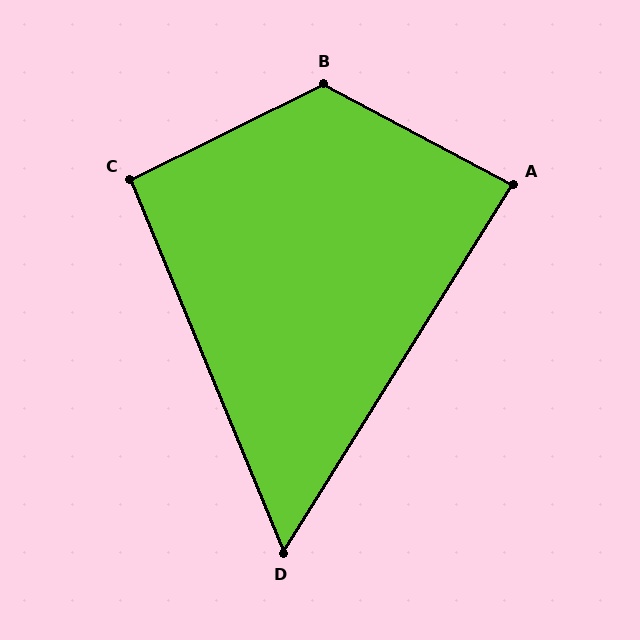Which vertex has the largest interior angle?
B, at approximately 126 degrees.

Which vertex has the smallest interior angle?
D, at approximately 54 degrees.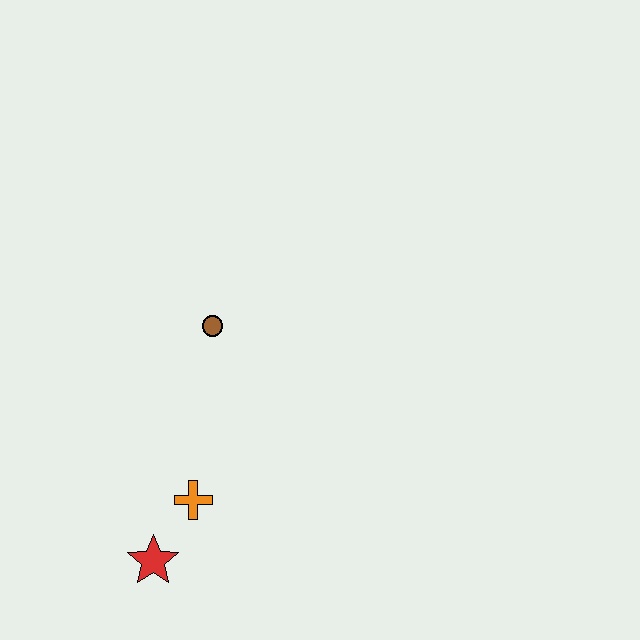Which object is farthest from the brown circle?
The red star is farthest from the brown circle.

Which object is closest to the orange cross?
The red star is closest to the orange cross.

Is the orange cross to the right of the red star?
Yes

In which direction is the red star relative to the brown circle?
The red star is below the brown circle.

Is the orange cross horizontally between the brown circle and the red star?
Yes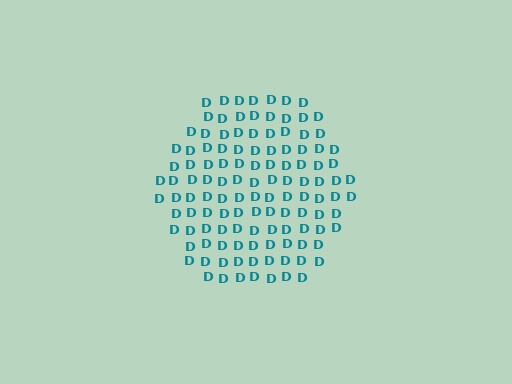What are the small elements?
The small elements are letter D's.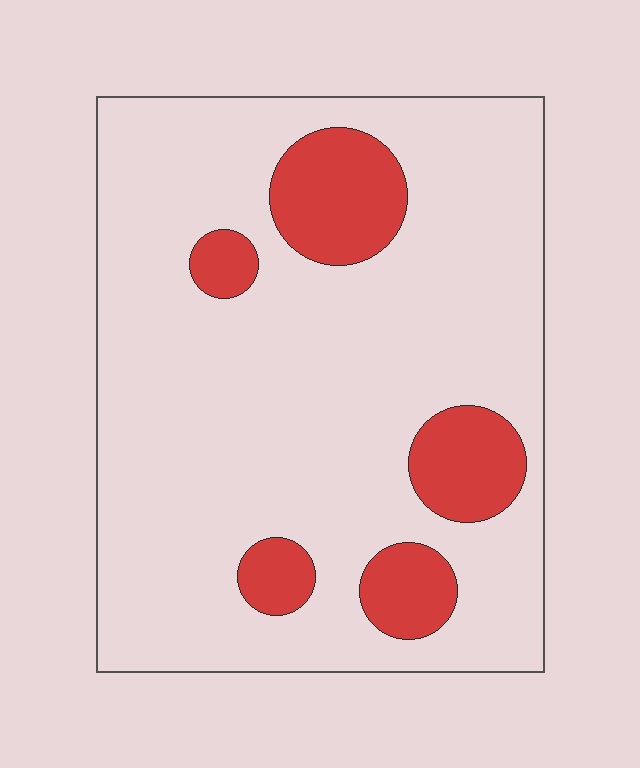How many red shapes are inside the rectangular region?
5.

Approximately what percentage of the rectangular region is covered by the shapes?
Approximately 15%.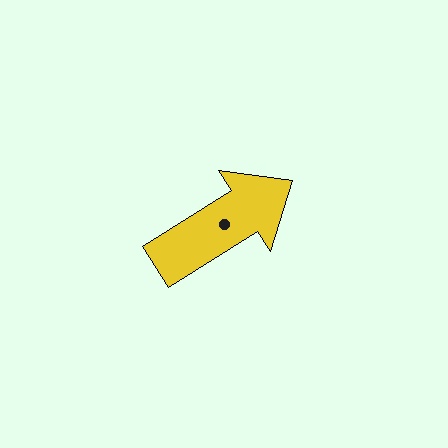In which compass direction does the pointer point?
Northeast.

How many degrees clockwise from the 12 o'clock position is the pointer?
Approximately 58 degrees.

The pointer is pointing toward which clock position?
Roughly 2 o'clock.